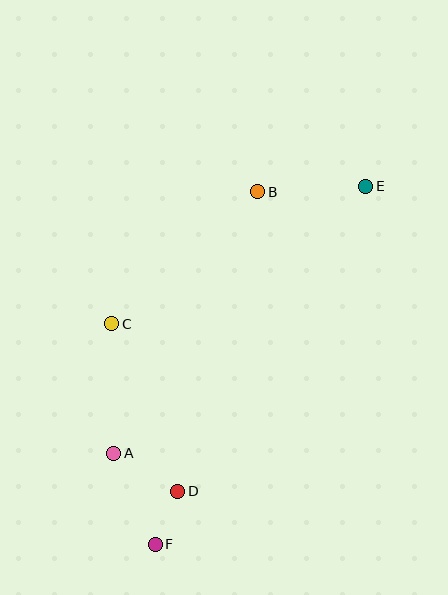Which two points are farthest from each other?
Points E and F are farthest from each other.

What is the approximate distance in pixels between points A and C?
The distance between A and C is approximately 129 pixels.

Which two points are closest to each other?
Points D and F are closest to each other.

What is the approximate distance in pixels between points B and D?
The distance between B and D is approximately 310 pixels.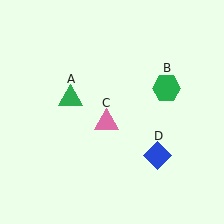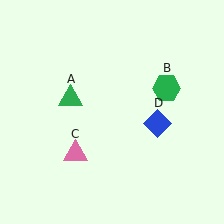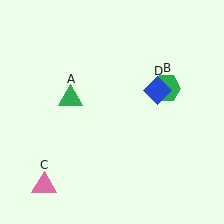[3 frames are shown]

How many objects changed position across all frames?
2 objects changed position: pink triangle (object C), blue diamond (object D).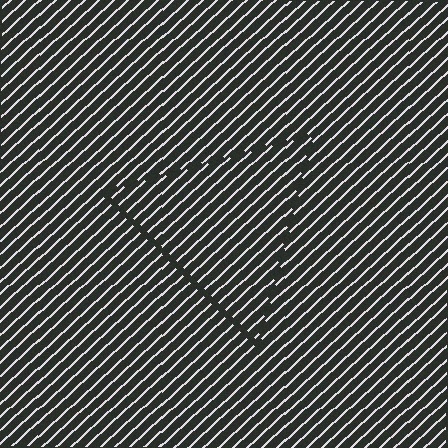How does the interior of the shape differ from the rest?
The interior of the shape contains the same grating, shifted by half a period — the contour is defined by the phase discontinuity where line-ends from the inner and outer gratings abut.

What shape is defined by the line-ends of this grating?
An illusory triangle. The interior of the shape contains the same grating, shifted by half a period — the contour is defined by the phase discontinuity where line-ends from the inner and outer gratings abut.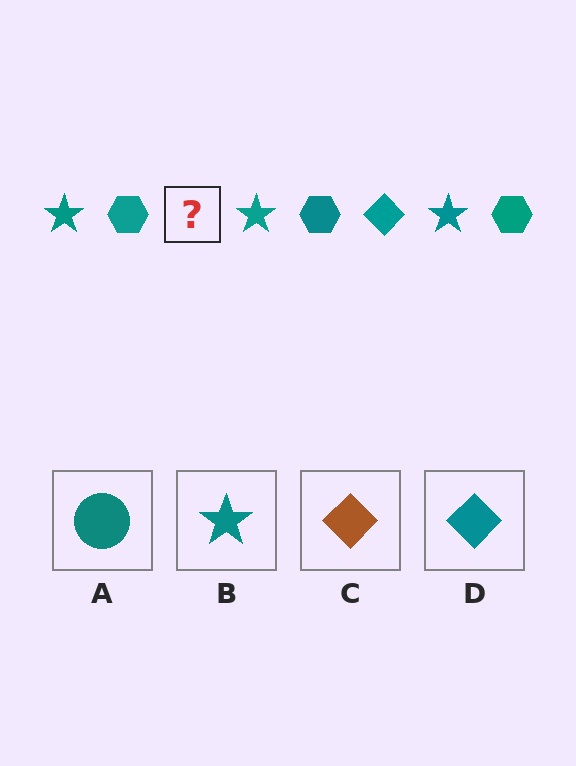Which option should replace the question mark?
Option D.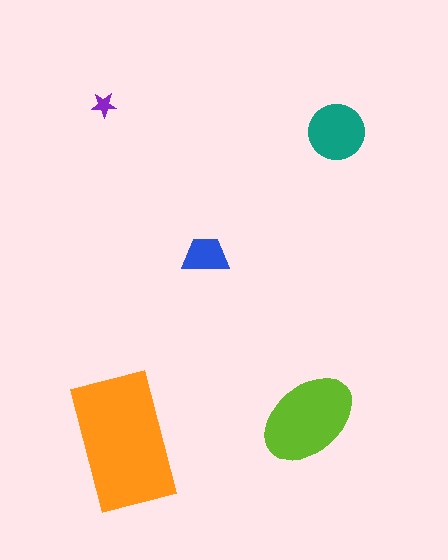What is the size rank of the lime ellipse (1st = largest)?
2nd.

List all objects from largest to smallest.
The orange rectangle, the lime ellipse, the teal circle, the blue trapezoid, the purple star.